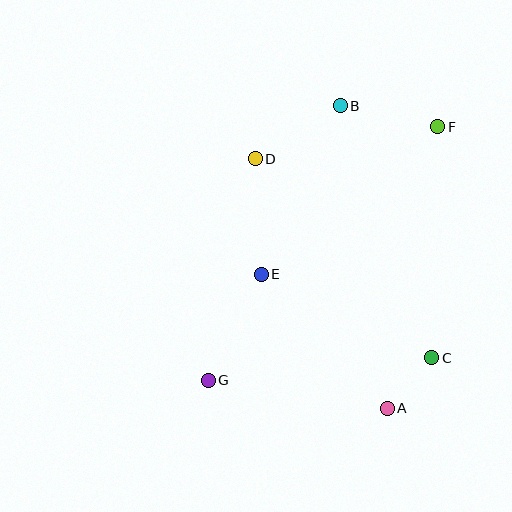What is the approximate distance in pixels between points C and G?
The distance between C and G is approximately 225 pixels.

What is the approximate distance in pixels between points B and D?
The distance between B and D is approximately 100 pixels.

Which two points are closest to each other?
Points A and C are closest to each other.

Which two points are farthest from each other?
Points F and G are farthest from each other.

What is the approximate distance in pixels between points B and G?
The distance between B and G is approximately 304 pixels.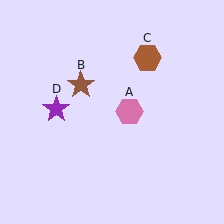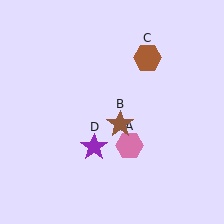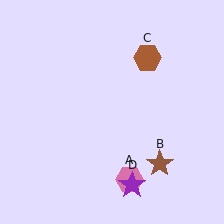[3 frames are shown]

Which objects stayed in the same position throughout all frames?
Brown hexagon (object C) remained stationary.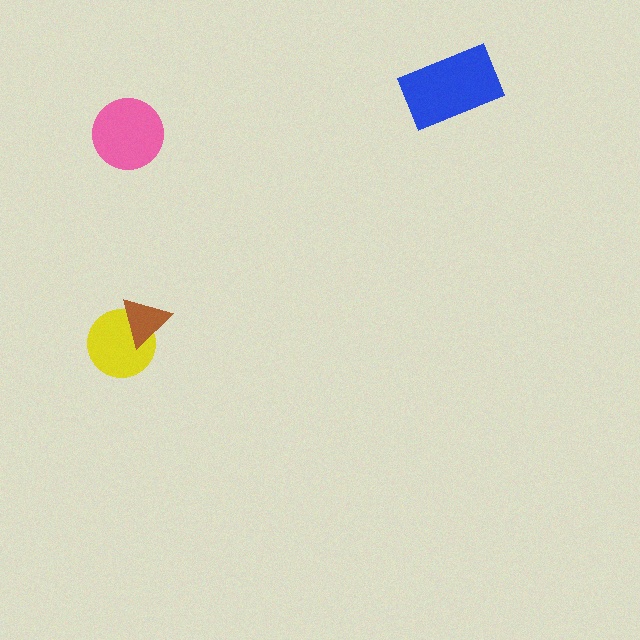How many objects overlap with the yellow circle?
1 object overlaps with the yellow circle.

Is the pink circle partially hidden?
No, no other shape covers it.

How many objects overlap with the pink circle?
0 objects overlap with the pink circle.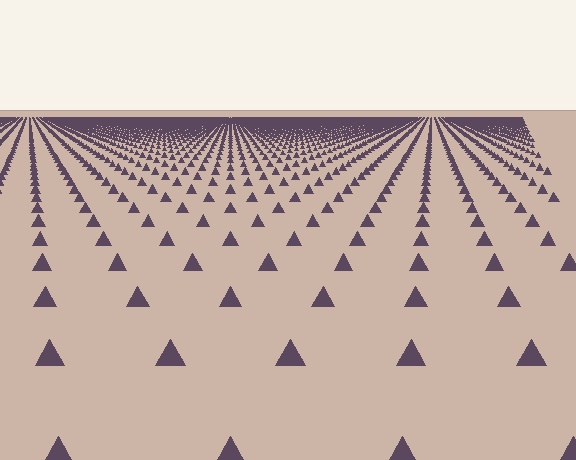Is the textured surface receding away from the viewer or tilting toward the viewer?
The surface is receding away from the viewer. Texture elements get smaller and denser toward the top.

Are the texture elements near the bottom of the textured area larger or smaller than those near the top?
Larger. Near the bottom, elements are closer to the viewer and appear at a bigger on-screen size.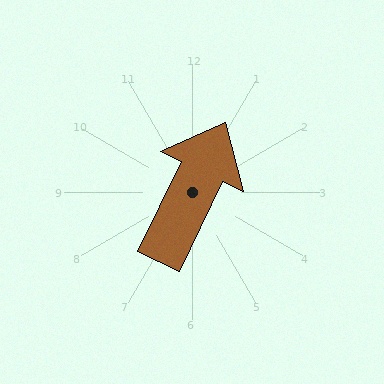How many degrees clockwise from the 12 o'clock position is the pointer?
Approximately 26 degrees.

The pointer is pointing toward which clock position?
Roughly 1 o'clock.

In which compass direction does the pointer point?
Northeast.